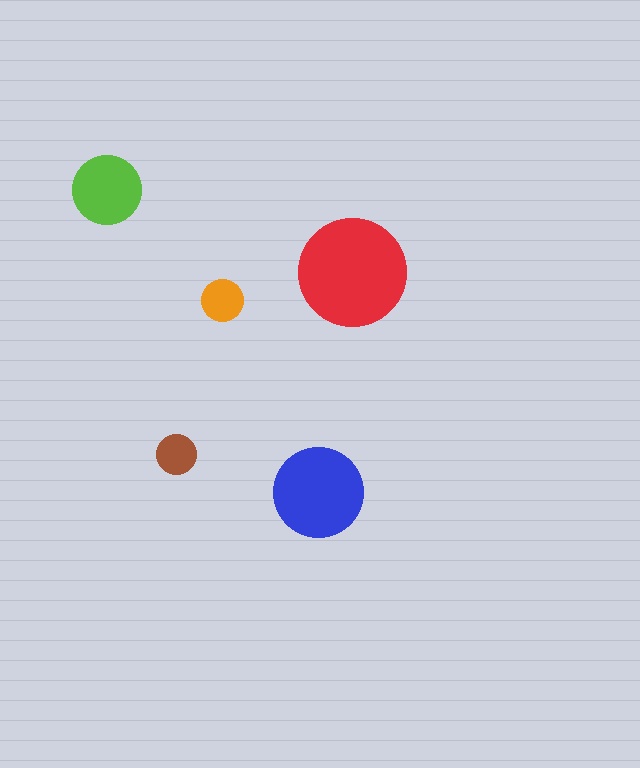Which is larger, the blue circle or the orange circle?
The blue one.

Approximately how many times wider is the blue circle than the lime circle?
About 1.5 times wider.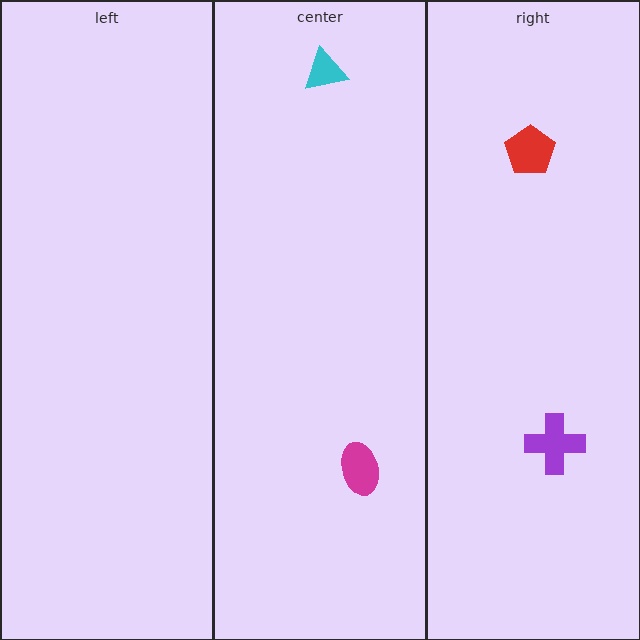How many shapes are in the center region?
2.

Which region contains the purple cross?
The right region.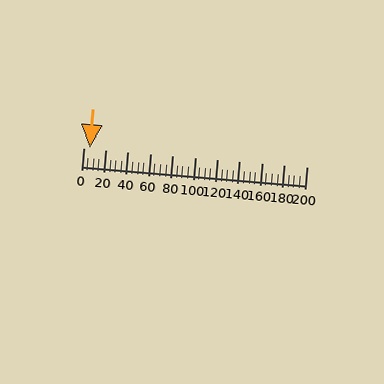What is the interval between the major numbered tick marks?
The major tick marks are spaced 20 units apart.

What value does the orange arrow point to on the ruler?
The orange arrow points to approximately 6.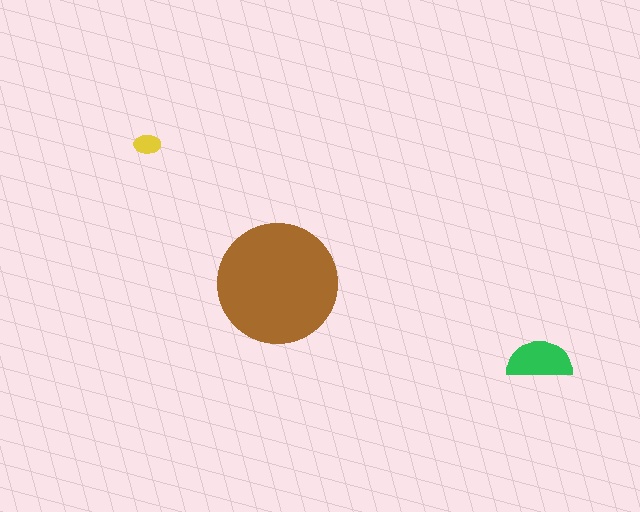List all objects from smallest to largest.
The yellow ellipse, the green semicircle, the brown circle.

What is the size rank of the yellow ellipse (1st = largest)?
3rd.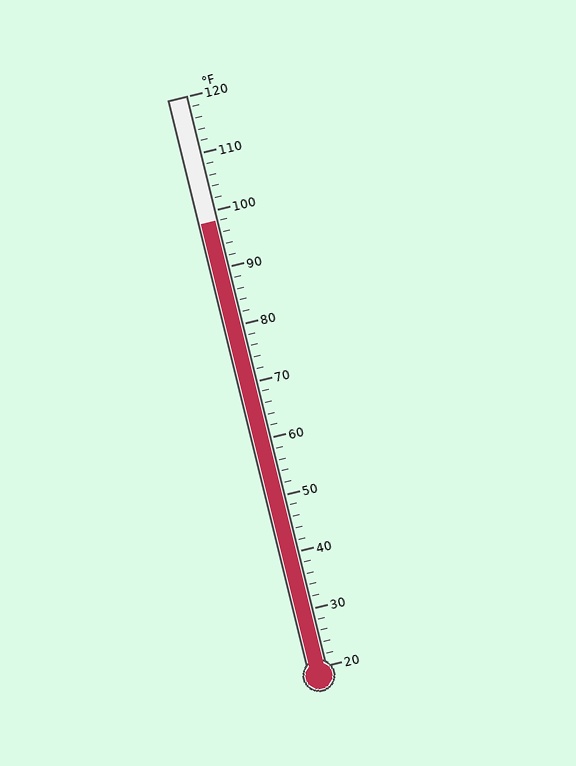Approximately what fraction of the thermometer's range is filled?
The thermometer is filled to approximately 80% of its range.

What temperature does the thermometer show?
The thermometer shows approximately 98°F.